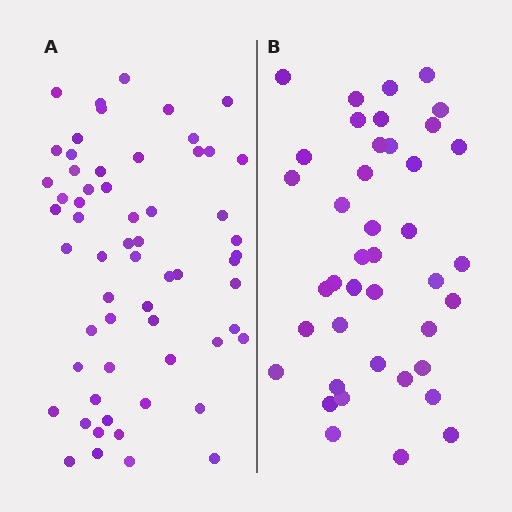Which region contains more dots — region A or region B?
Region A (the left region) has more dots.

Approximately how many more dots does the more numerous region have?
Region A has approximately 20 more dots than region B.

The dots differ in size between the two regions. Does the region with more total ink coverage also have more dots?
No. Region B has more total ink coverage because its dots are larger, but region A actually contains more individual dots. Total area can be misleading — the number of items is what matters here.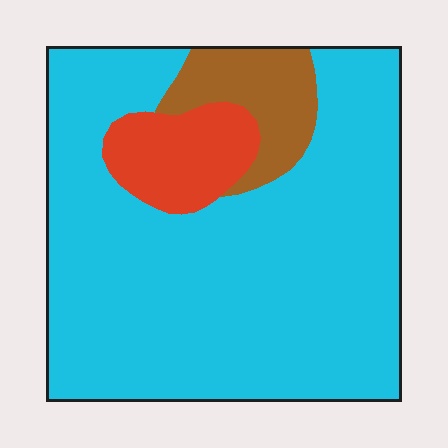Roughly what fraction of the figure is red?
Red takes up less than a quarter of the figure.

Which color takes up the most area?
Cyan, at roughly 80%.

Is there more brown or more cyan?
Cyan.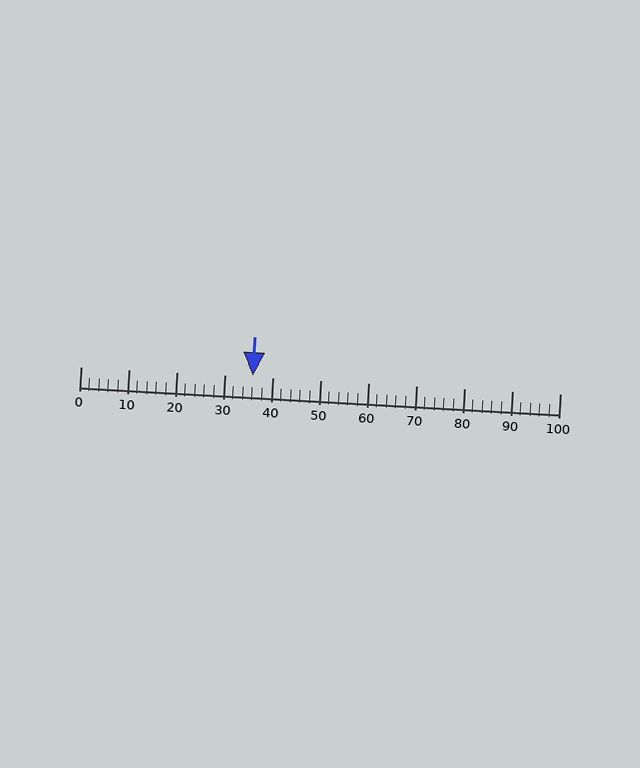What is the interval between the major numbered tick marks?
The major tick marks are spaced 10 units apart.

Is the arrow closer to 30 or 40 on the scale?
The arrow is closer to 40.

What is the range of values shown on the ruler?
The ruler shows values from 0 to 100.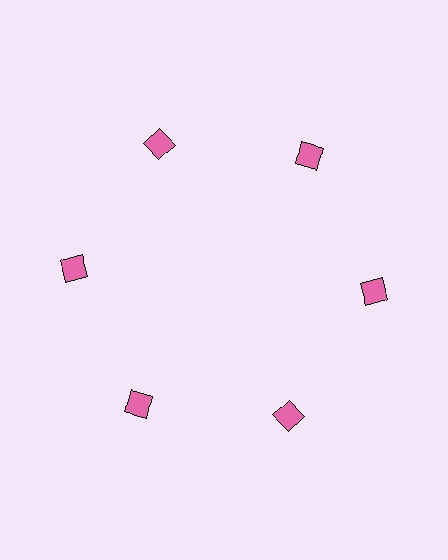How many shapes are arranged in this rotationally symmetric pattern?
There are 6 shapes, arranged in 6 groups of 1.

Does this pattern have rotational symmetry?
Yes, this pattern has 6-fold rotational symmetry. It looks the same after rotating 60 degrees around the center.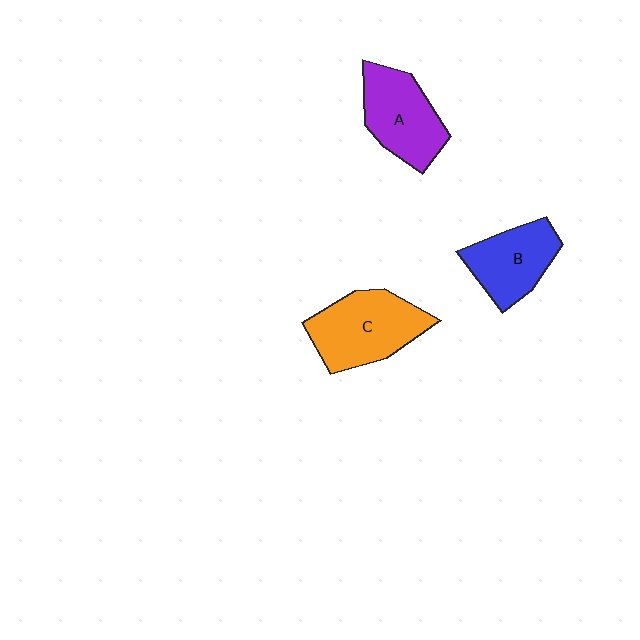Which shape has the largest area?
Shape C (orange).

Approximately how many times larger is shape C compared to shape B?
Approximately 1.3 times.